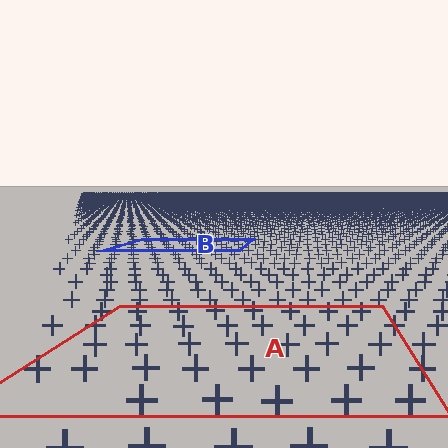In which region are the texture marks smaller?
The texture marks are smaller in region B, because it is farther away.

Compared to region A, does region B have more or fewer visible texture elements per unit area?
Region B has more texture elements per unit area — they are packed more densely because it is farther away.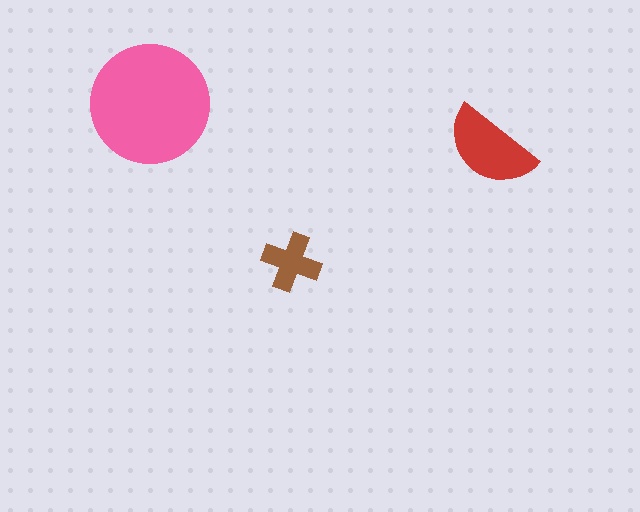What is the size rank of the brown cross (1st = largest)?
3rd.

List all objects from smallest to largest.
The brown cross, the red semicircle, the pink circle.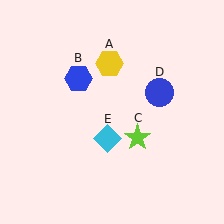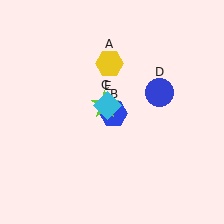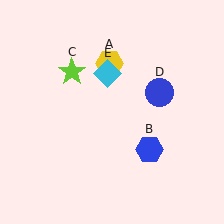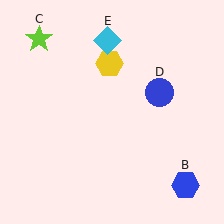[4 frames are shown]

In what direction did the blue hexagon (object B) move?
The blue hexagon (object B) moved down and to the right.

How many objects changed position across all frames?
3 objects changed position: blue hexagon (object B), lime star (object C), cyan diamond (object E).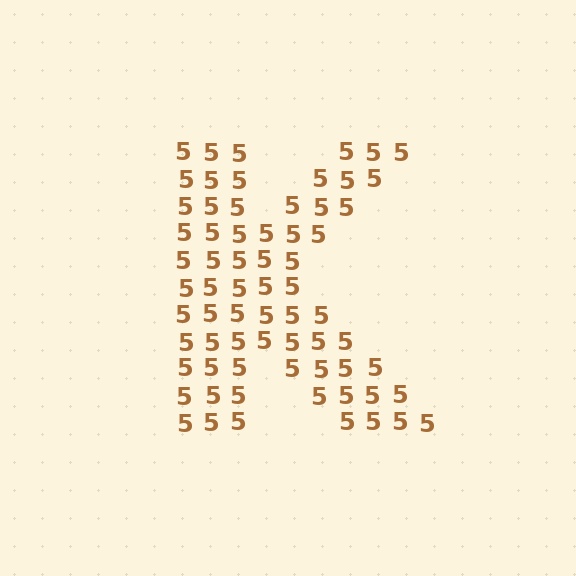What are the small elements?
The small elements are digit 5's.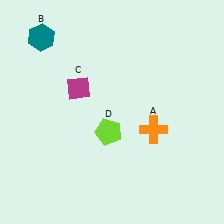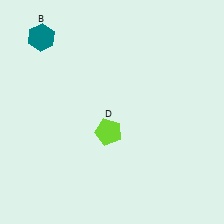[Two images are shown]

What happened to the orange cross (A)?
The orange cross (A) was removed in Image 2. It was in the bottom-right area of Image 1.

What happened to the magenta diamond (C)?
The magenta diamond (C) was removed in Image 2. It was in the top-left area of Image 1.